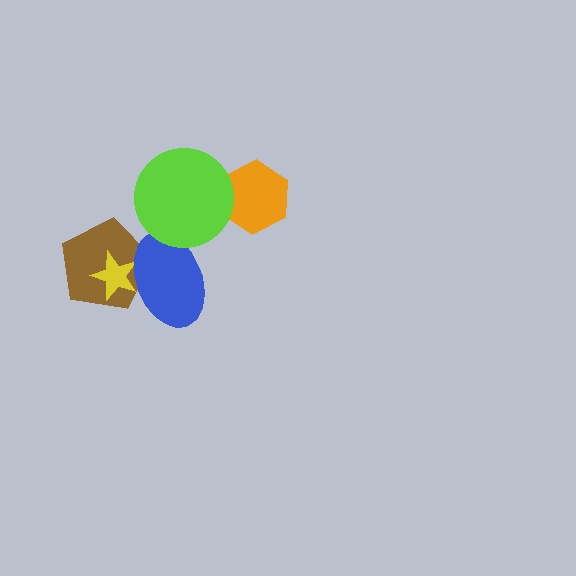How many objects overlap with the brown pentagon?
2 objects overlap with the brown pentagon.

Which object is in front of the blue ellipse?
The lime circle is in front of the blue ellipse.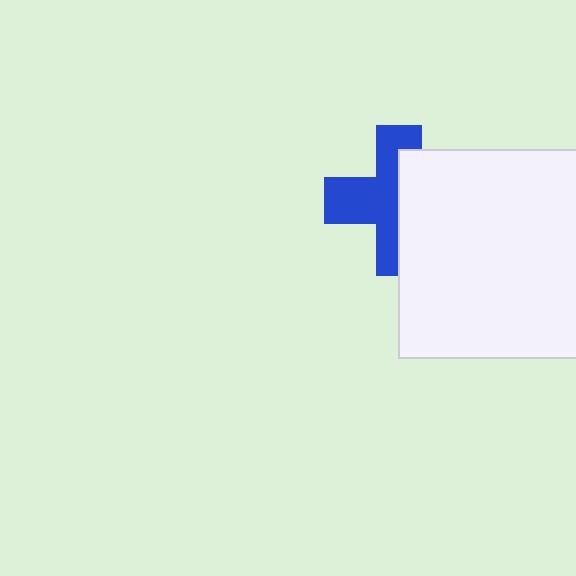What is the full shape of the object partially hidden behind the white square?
The partially hidden object is a blue cross.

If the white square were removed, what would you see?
You would see the complete blue cross.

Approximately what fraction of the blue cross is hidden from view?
Roughly 47% of the blue cross is hidden behind the white square.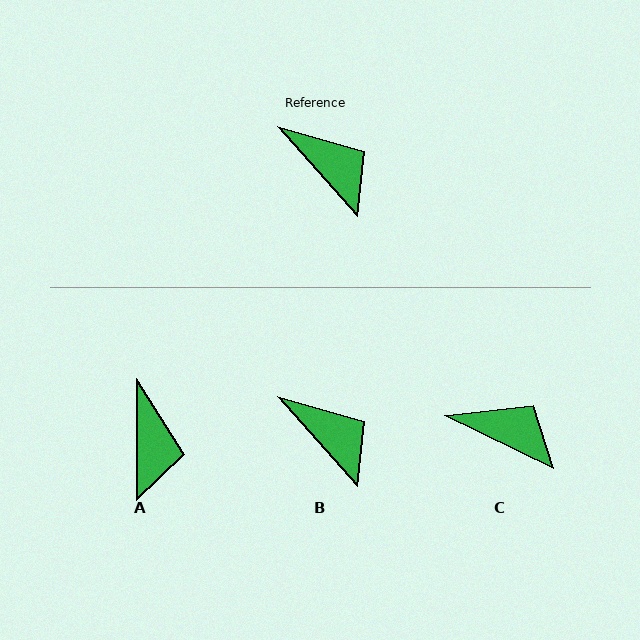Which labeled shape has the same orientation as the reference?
B.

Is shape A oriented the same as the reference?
No, it is off by about 41 degrees.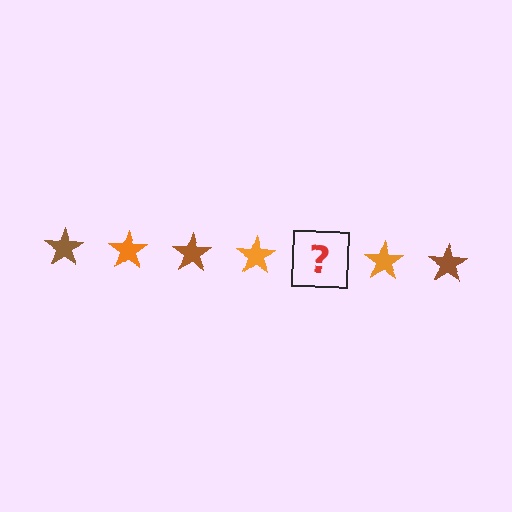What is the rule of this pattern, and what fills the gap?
The rule is that the pattern cycles through brown, orange stars. The gap should be filled with a brown star.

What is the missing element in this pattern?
The missing element is a brown star.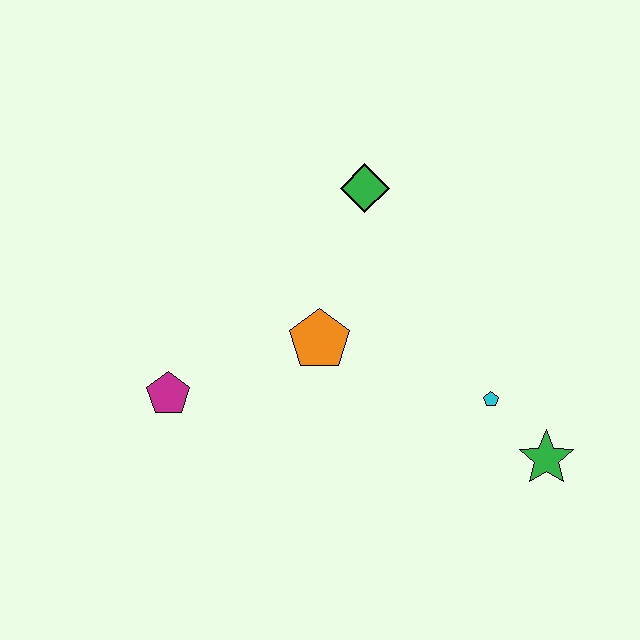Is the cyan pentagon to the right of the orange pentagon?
Yes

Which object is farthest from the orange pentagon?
The green star is farthest from the orange pentagon.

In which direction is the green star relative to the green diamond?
The green star is below the green diamond.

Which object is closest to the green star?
The cyan pentagon is closest to the green star.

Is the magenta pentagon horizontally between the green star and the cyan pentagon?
No